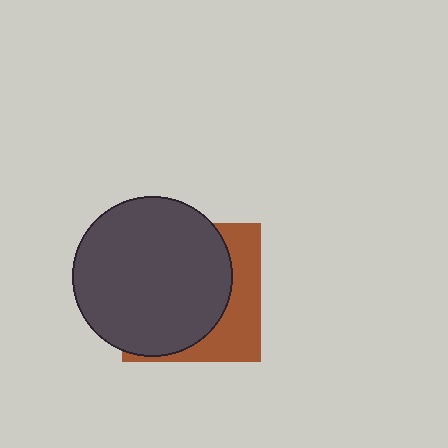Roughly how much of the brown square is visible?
A small part of it is visible (roughly 32%).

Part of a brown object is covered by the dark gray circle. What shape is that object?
It is a square.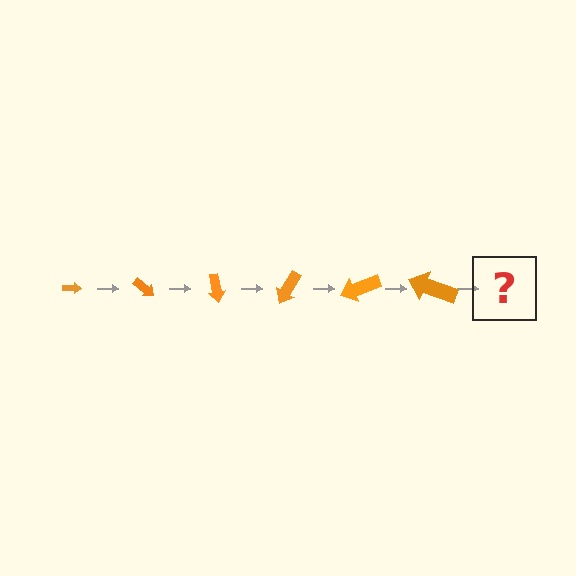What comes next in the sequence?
The next element should be an arrow, larger than the previous one and rotated 240 degrees from the start.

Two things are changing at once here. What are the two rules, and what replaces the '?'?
The two rules are that the arrow grows larger each step and it rotates 40 degrees each step. The '?' should be an arrow, larger than the previous one and rotated 240 degrees from the start.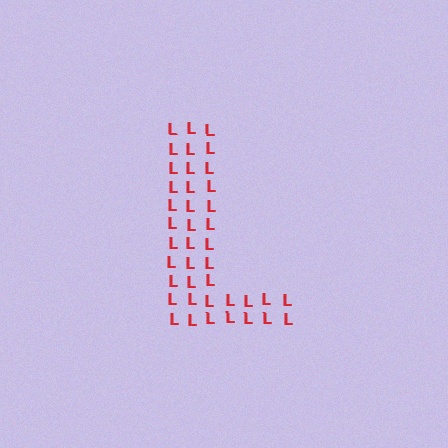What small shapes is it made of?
It is made of small letter L's.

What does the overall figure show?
The overall figure shows the letter L.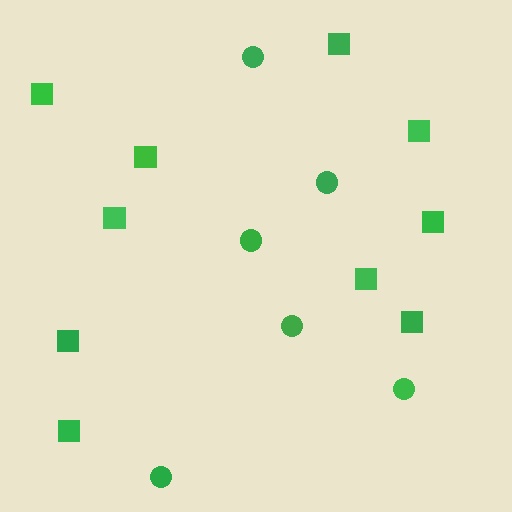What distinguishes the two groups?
There are 2 groups: one group of circles (6) and one group of squares (10).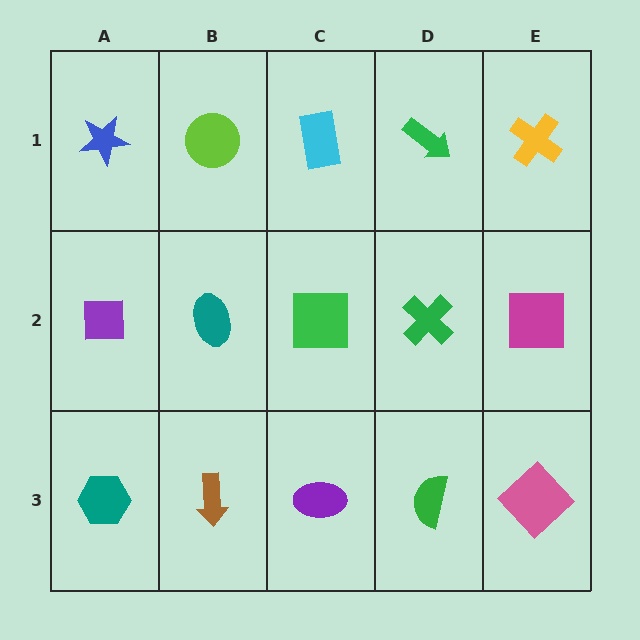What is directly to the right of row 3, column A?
A brown arrow.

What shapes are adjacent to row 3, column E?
A magenta square (row 2, column E), a green semicircle (row 3, column D).